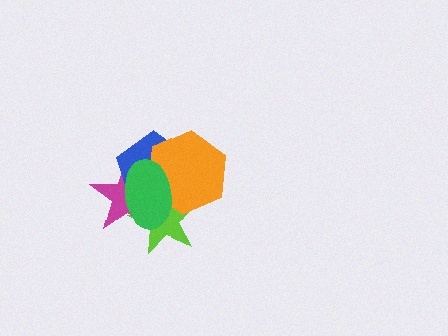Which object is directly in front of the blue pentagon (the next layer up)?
The orange hexagon is directly in front of the blue pentagon.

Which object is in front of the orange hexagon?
The green ellipse is in front of the orange hexagon.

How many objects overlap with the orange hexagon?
4 objects overlap with the orange hexagon.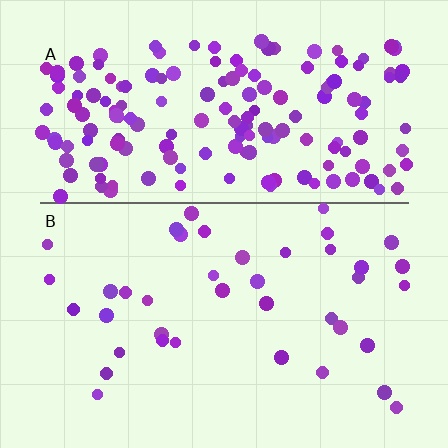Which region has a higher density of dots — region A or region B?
A (the top).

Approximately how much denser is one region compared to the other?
Approximately 4.3× — region A over region B.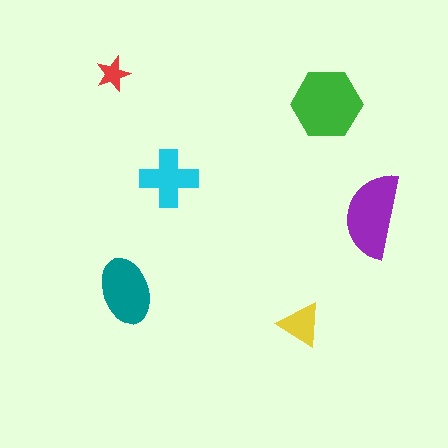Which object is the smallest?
The red star.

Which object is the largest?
The green hexagon.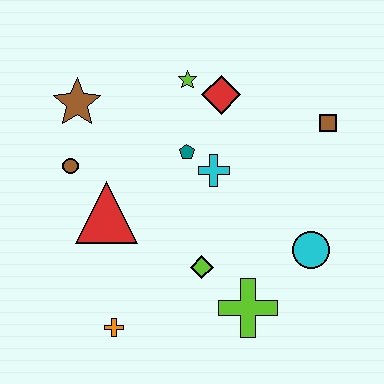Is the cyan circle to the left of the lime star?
No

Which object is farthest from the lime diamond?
The brown star is farthest from the lime diamond.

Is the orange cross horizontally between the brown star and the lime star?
Yes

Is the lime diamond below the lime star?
Yes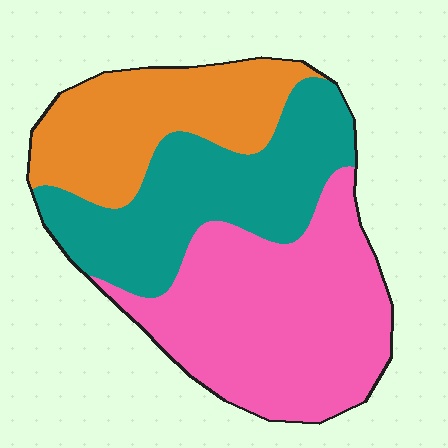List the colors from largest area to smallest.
From largest to smallest: pink, teal, orange.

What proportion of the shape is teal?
Teal covers 32% of the shape.